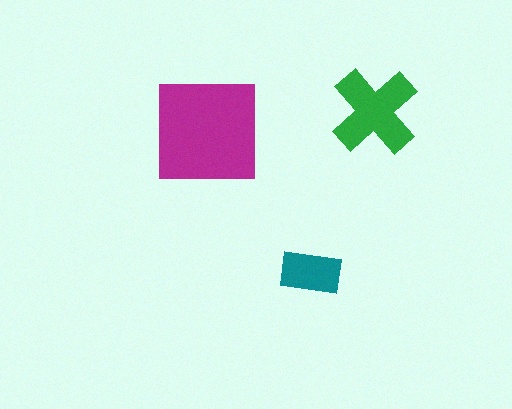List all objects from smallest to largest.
The teal rectangle, the green cross, the magenta square.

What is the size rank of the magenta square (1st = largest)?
1st.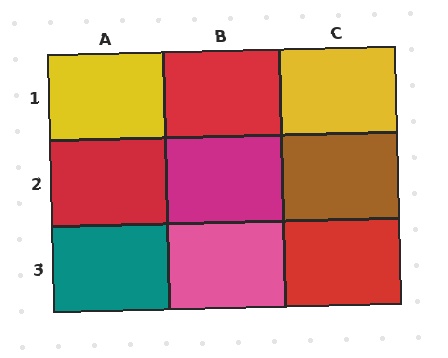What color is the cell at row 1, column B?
Red.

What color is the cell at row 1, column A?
Yellow.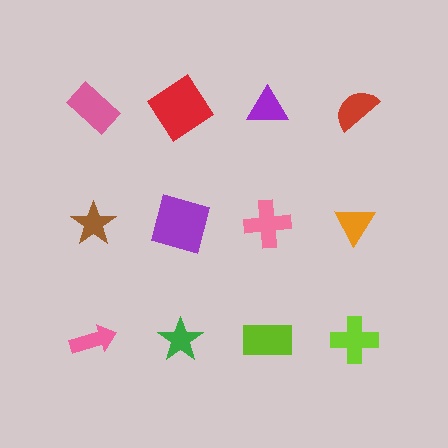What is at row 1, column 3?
A purple triangle.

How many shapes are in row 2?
4 shapes.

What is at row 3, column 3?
A lime rectangle.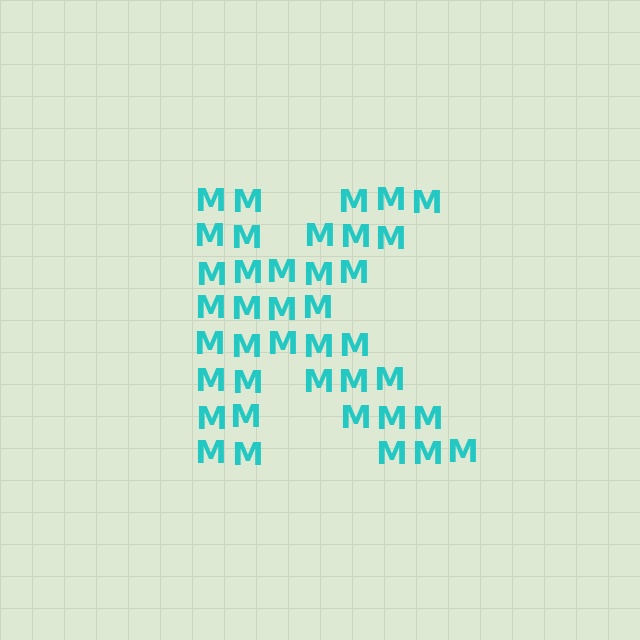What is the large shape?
The large shape is the letter K.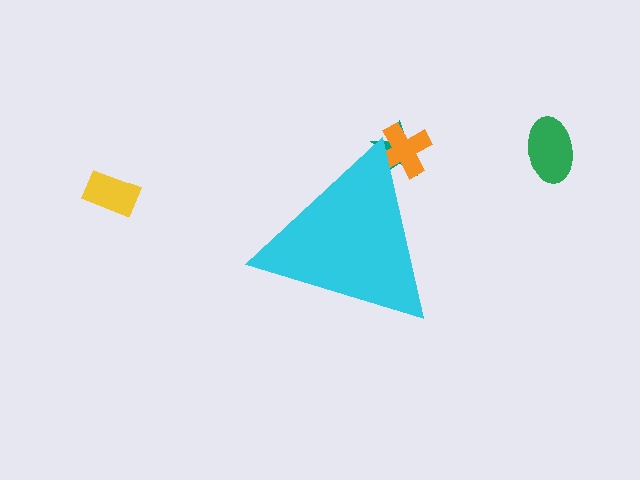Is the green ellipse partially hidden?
No, the green ellipse is fully visible.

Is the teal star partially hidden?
Yes, the teal star is partially hidden behind the cyan triangle.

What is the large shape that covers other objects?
A cyan triangle.